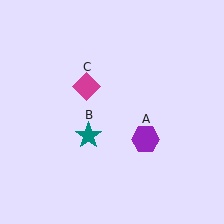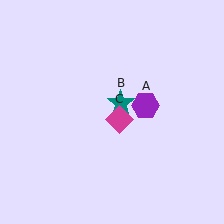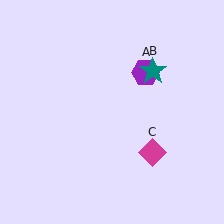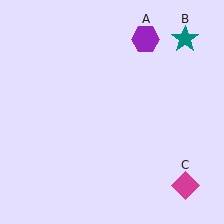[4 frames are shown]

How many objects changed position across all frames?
3 objects changed position: purple hexagon (object A), teal star (object B), magenta diamond (object C).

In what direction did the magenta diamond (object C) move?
The magenta diamond (object C) moved down and to the right.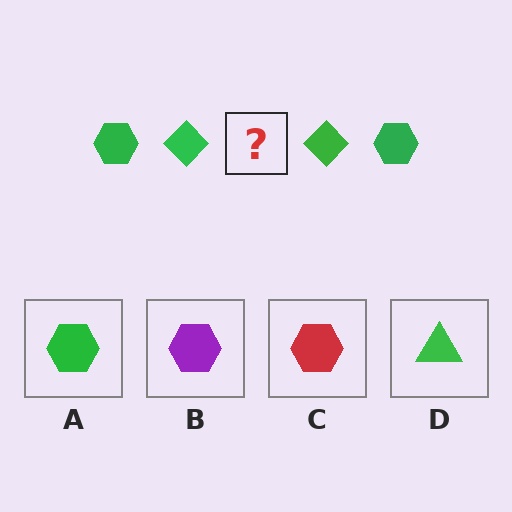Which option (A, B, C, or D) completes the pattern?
A.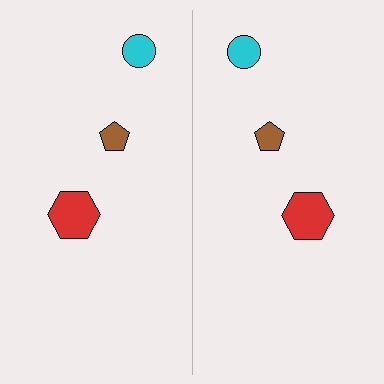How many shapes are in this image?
There are 6 shapes in this image.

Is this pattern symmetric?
Yes, this pattern has bilateral (reflection) symmetry.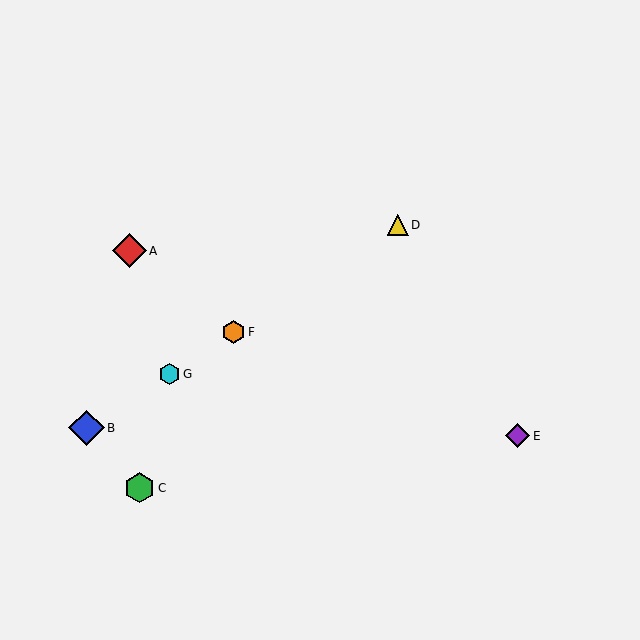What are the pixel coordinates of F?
Object F is at (233, 332).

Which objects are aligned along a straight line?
Objects B, D, F, G are aligned along a straight line.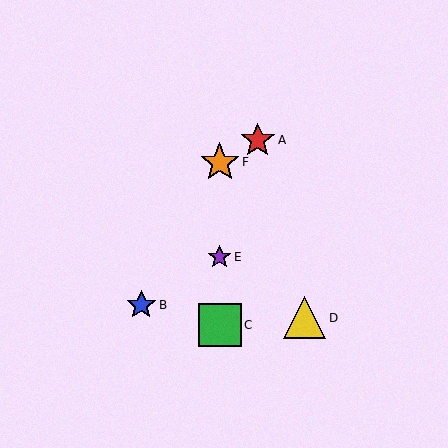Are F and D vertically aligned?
No, F is at x≈220 and D is at x≈304.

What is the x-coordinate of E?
Object E is at x≈220.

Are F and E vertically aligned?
Yes, both are at x≈220.